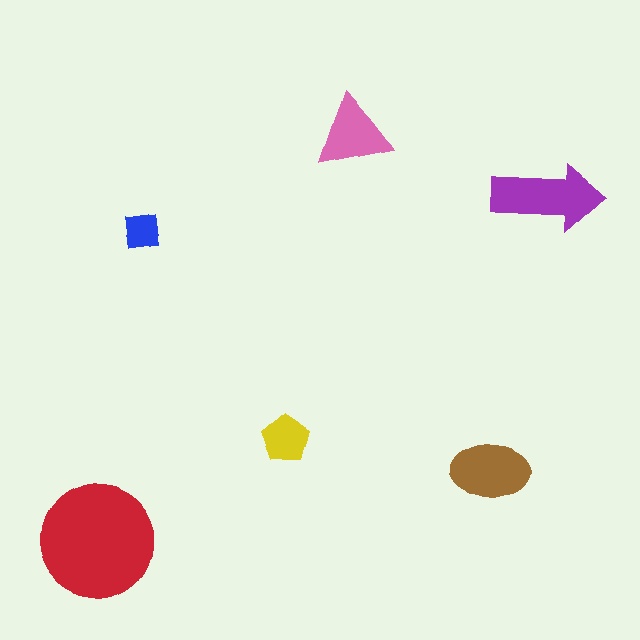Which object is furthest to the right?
The purple arrow is rightmost.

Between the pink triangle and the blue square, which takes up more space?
The pink triangle.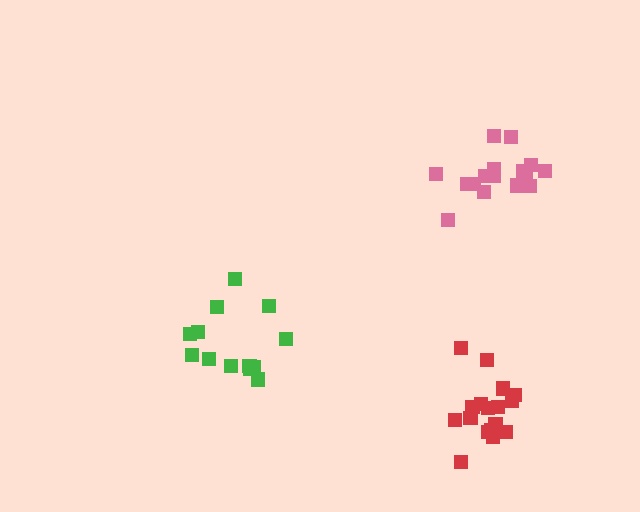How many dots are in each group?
Group 1: 13 dots, Group 2: 17 dots, Group 3: 17 dots (47 total).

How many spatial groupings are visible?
There are 3 spatial groupings.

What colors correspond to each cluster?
The clusters are colored: green, pink, red.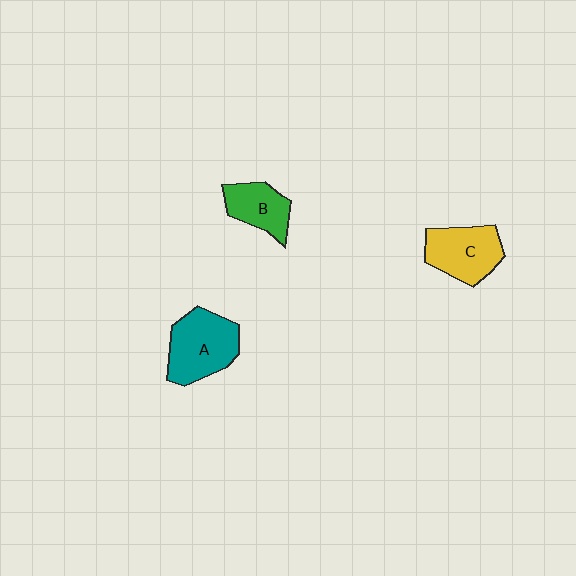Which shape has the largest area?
Shape A (teal).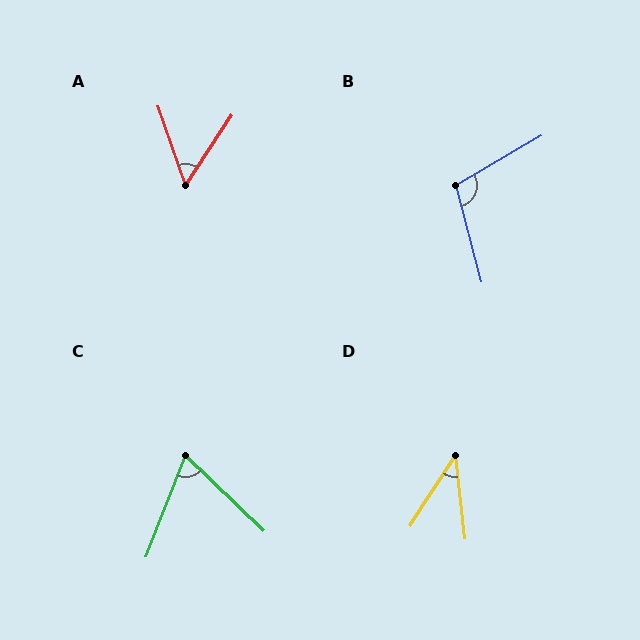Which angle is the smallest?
D, at approximately 40 degrees.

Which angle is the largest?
B, at approximately 105 degrees.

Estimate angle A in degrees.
Approximately 52 degrees.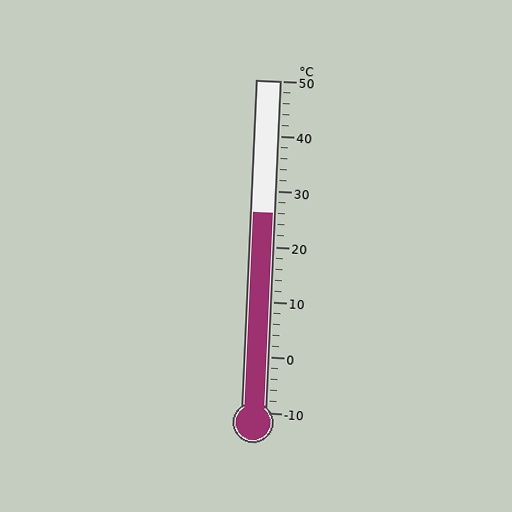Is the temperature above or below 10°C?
The temperature is above 10°C.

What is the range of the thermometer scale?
The thermometer scale ranges from -10°C to 50°C.